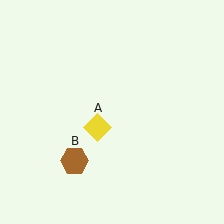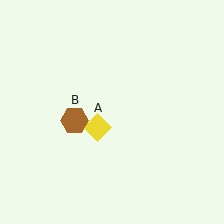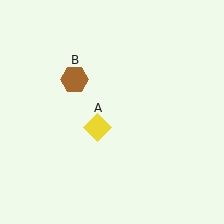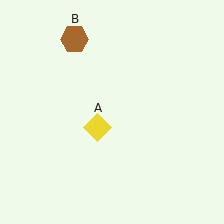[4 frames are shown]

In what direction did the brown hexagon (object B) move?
The brown hexagon (object B) moved up.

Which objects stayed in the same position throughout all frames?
Yellow diamond (object A) remained stationary.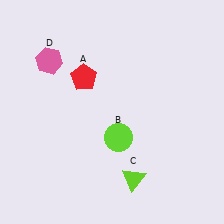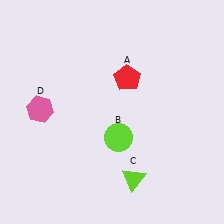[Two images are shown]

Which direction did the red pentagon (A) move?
The red pentagon (A) moved right.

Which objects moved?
The objects that moved are: the red pentagon (A), the pink hexagon (D).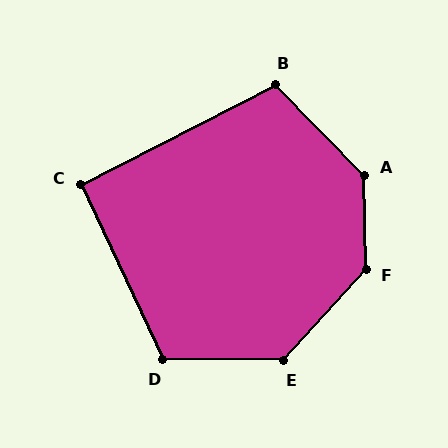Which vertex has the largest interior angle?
F, at approximately 137 degrees.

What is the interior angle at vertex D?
Approximately 116 degrees (obtuse).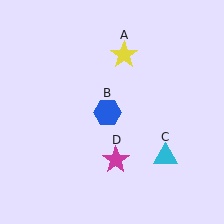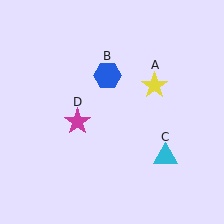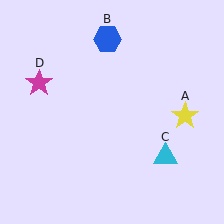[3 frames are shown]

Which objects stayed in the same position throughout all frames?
Cyan triangle (object C) remained stationary.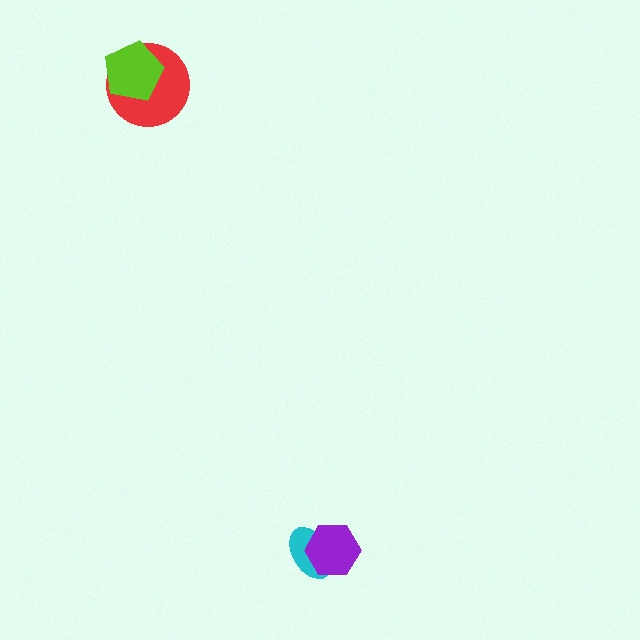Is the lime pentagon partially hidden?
No, no other shape covers it.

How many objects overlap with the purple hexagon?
1 object overlaps with the purple hexagon.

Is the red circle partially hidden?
Yes, it is partially covered by another shape.